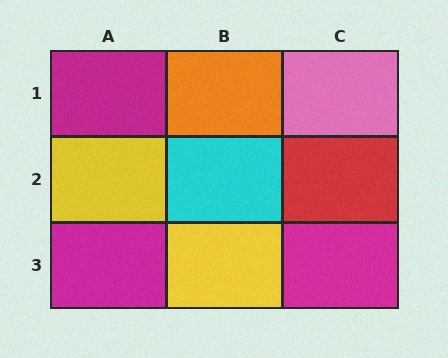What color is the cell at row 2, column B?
Cyan.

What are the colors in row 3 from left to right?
Magenta, yellow, magenta.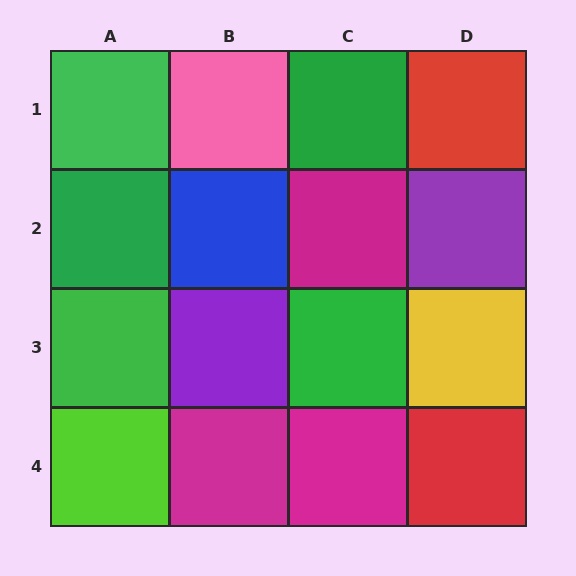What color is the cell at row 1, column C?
Green.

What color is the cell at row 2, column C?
Magenta.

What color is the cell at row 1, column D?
Red.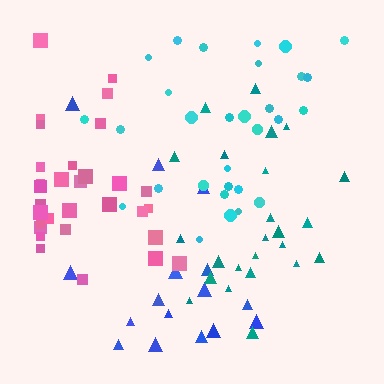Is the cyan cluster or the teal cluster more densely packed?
Cyan.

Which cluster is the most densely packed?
Cyan.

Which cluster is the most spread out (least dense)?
Blue.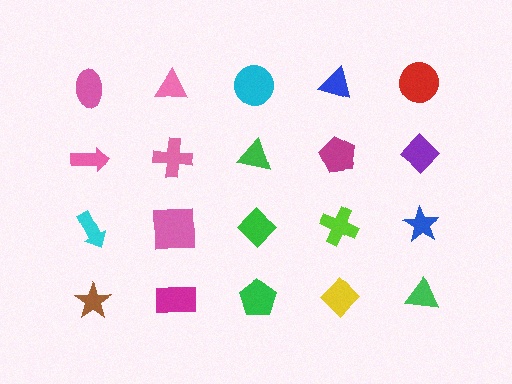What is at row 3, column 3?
A green diamond.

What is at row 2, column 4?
A magenta pentagon.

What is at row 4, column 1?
A brown star.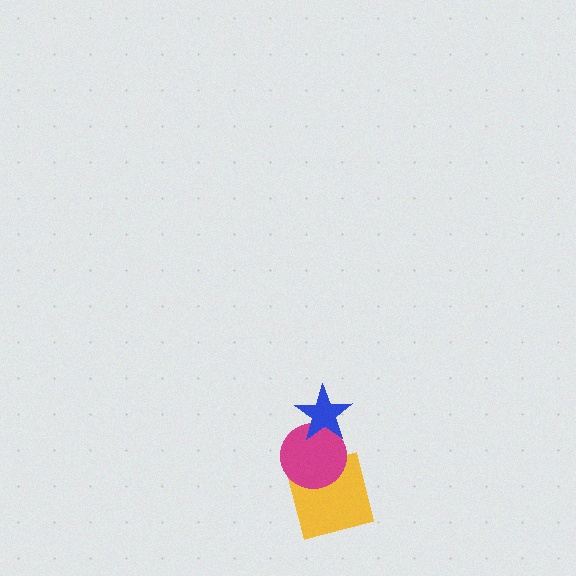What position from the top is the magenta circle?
The magenta circle is 2nd from the top.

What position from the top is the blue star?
The blue star is 1st from the top.